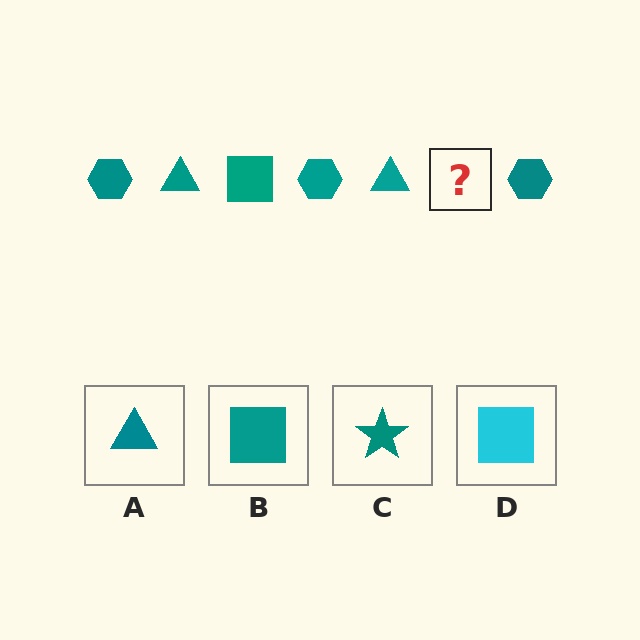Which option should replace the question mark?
Option B.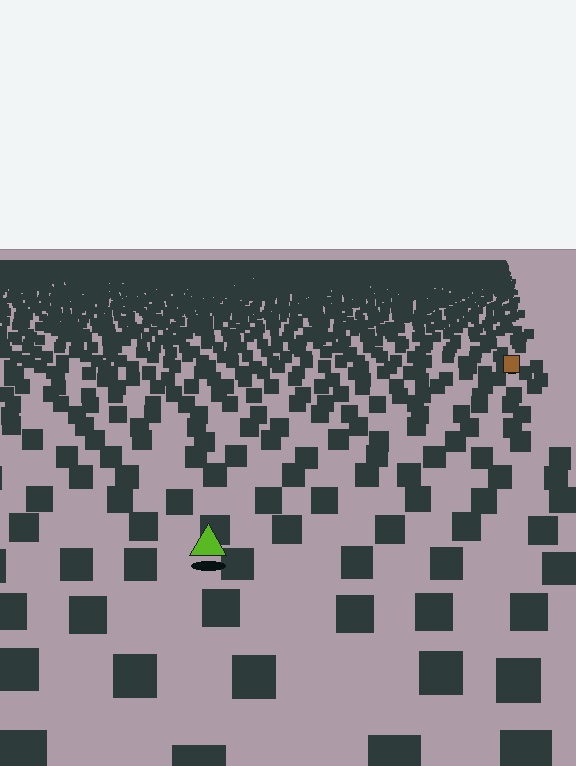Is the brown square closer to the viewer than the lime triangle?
No. The lime triangle is closer — you can tell from the texture gradient: the ground texture is coarser near it.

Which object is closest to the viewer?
The lime triangle is closest. The texture marks near it are larger and more spread out.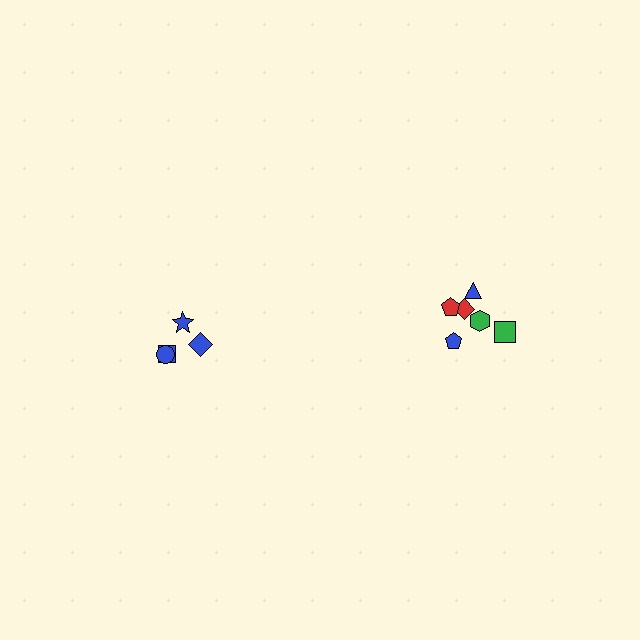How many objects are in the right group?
There are 6 objects.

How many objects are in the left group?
There are 4 objects.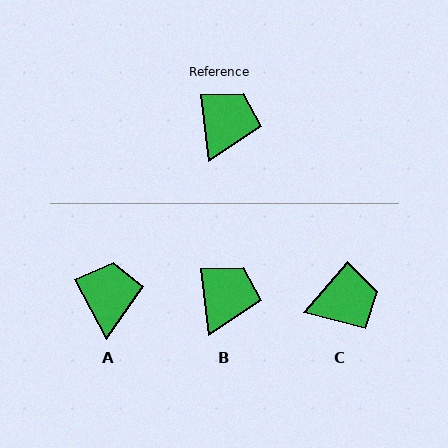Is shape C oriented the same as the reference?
No, it is off by about 47 degrees.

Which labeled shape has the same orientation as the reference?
B.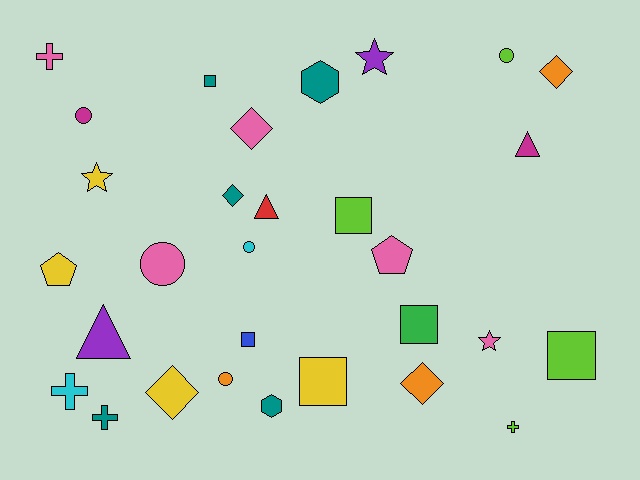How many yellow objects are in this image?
There are 4 yellow objects.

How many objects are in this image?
There are 30 objects.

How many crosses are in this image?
There are 4 crosses.